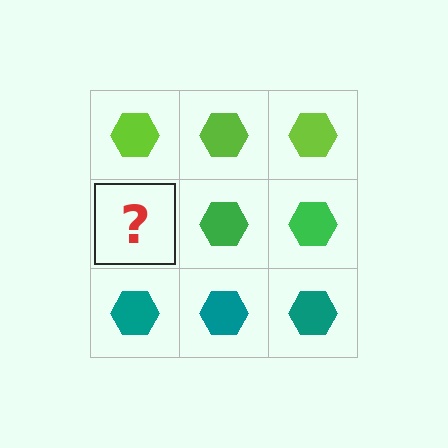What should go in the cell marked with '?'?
The missing cell should contain a green hexagon.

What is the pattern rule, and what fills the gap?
The rule is that each row has a consistent color. The gap should be filled with a green hexagon.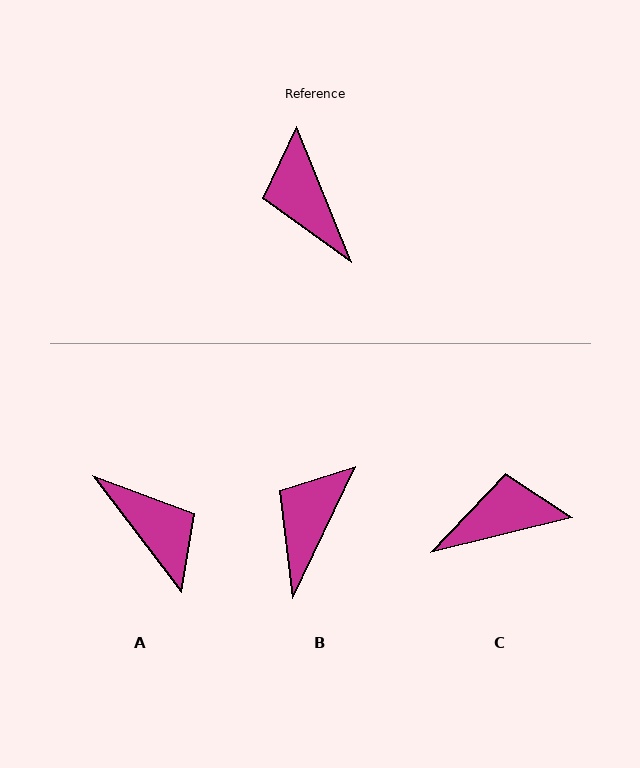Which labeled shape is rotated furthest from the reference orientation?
A, about 165 degrees away.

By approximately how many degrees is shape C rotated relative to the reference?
Approximately 98 degrees clockwise.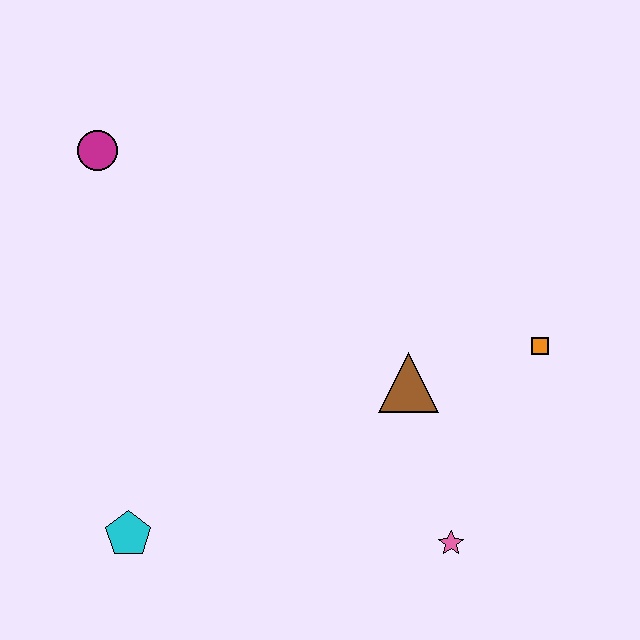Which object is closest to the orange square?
The brown triangle is closest to the orange square.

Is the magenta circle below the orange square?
No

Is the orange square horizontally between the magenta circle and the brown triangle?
No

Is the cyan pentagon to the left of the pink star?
Yes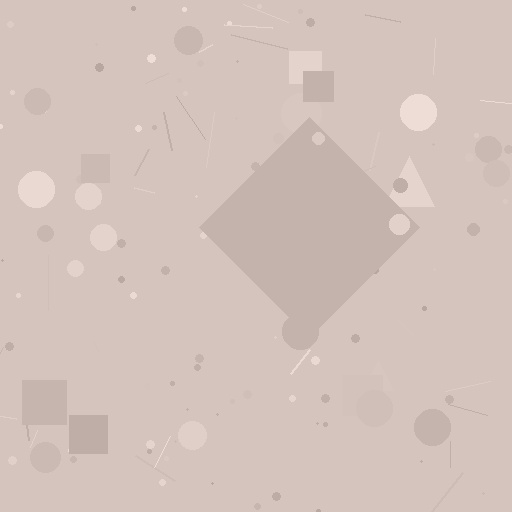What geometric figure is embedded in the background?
A diamond is embedded in the background.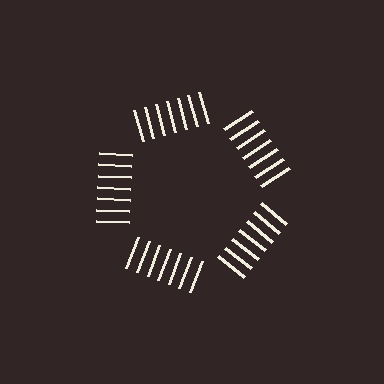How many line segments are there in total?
35 — 7 along each of the 5 edges.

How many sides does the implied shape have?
5 sides — the line-ends trace a pentagon.